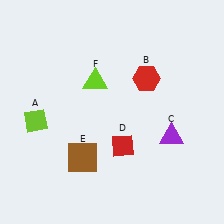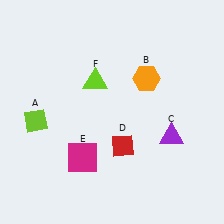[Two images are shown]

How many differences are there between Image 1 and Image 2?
There are 2 differences between the two images.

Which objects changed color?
B changed from red to orange. E changed from brown to magenta.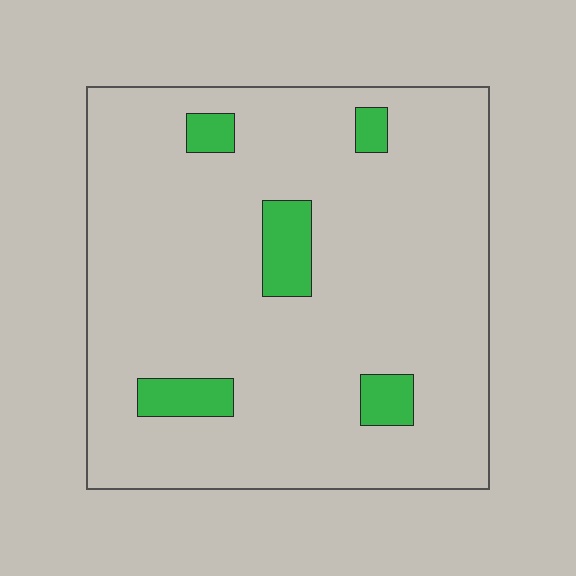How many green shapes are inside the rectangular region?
5.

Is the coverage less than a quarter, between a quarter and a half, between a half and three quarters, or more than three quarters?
Less than a quarter.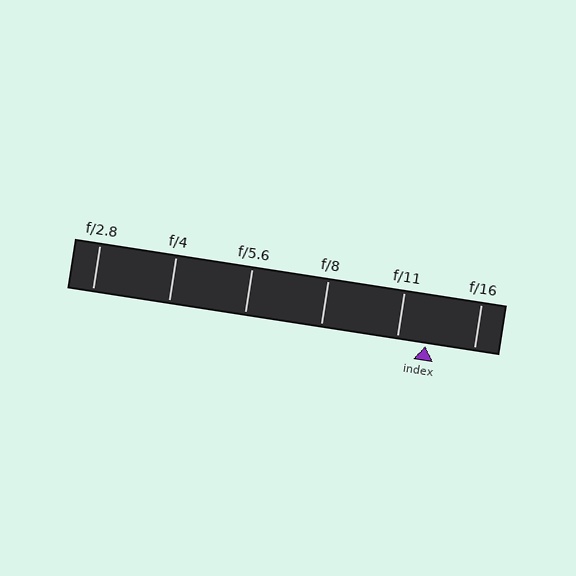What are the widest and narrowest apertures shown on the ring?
The widest aperture shown is f/2.8 and the narrowest is f/16.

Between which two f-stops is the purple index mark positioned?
The index mark is between f/11 and f/16.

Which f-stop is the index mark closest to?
The index mark is closest to f/11.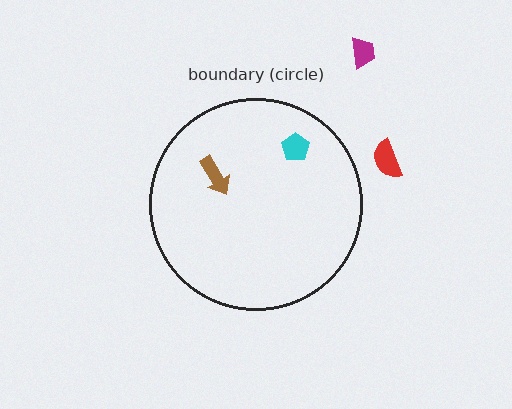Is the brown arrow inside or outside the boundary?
Inside.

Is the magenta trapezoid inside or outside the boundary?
Outside.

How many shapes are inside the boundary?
2 inside, 2 outside.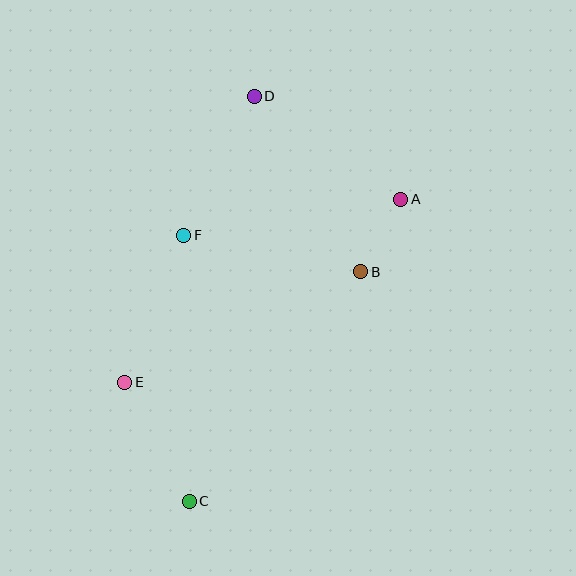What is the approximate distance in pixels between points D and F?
The distance between D and F is approximately 156 pixels.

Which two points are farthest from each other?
Points C and D are farthest from each other.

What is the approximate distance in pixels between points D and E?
The distance between D and E is approximately 314 pixels.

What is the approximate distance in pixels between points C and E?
The distance between C and E is approximately 136 pixels.